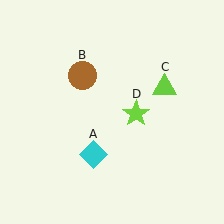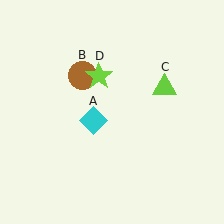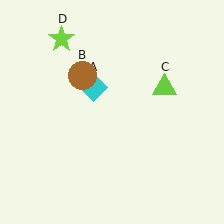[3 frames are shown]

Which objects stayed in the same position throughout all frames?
Brown circle (object B) and lime triangle (object C) remained stationary.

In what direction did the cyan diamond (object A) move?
The cyan diamond (object A) moved up.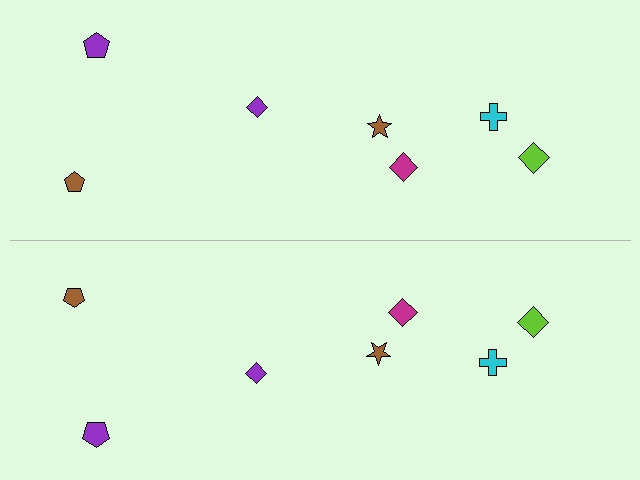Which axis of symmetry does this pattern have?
The pattern has a horizontal axis of symmetry running through the center of the image.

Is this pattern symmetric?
Yes, this pattern has bilateral (reflection) symmetry.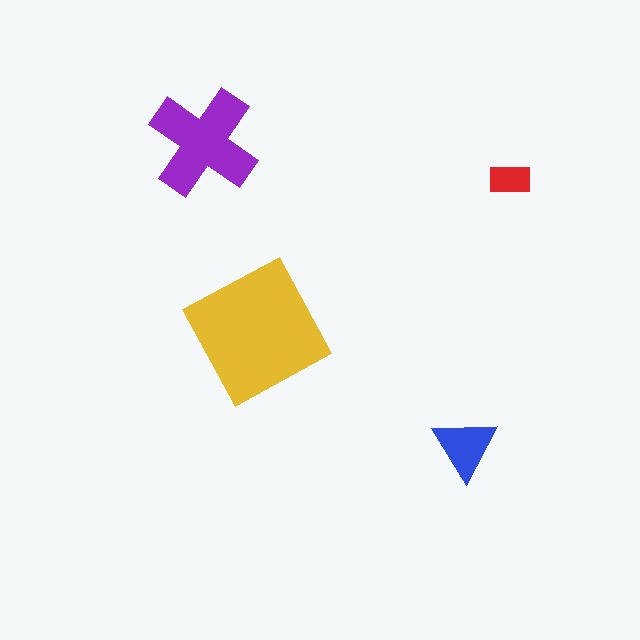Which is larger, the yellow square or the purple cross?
The yellow square.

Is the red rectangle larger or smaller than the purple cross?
Smaller.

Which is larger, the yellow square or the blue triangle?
The yellow square.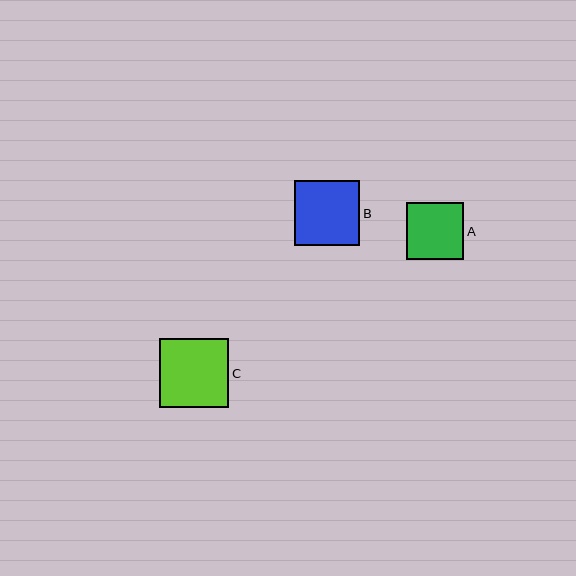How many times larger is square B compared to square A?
Square B is approximately 1.1 times the size of square A.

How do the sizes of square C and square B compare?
Square C and square B are approximately the same size.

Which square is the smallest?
Square A is the smallest with a size of approximately 57 pixels.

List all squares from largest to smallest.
From largest to smallest: C, B, A.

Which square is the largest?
Square C is the largest with a size of approximately 70 pixels.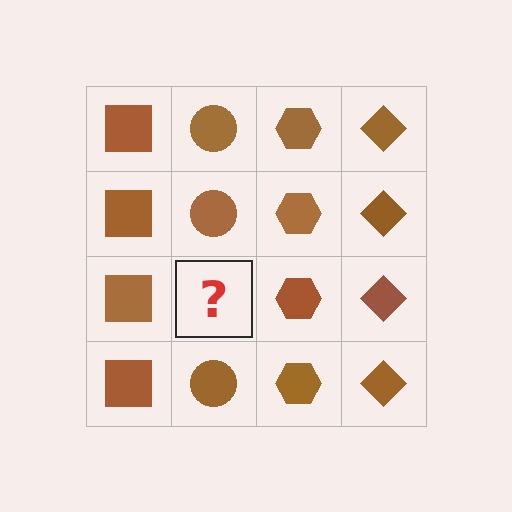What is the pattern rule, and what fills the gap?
The rule is that each column has a consistent shape. The gap should be filled with a brown circle.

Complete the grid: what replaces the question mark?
The question mark should be replaced with a brown circle.